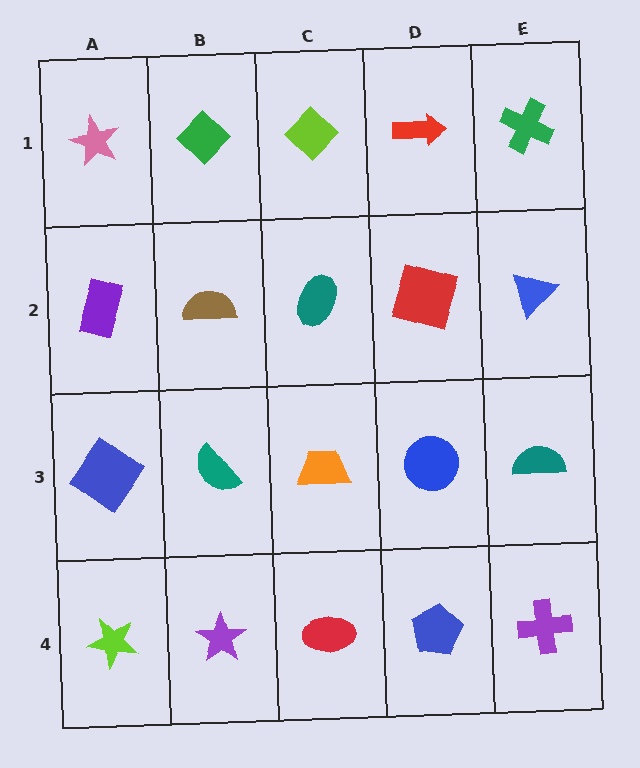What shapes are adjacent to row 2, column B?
A green diamond (row 1, column B), a teal semicircle (row 3, column B), a purple rectangle (row 2, column A), a teal ellipse (row 2, column C).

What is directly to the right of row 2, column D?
A blue triangle.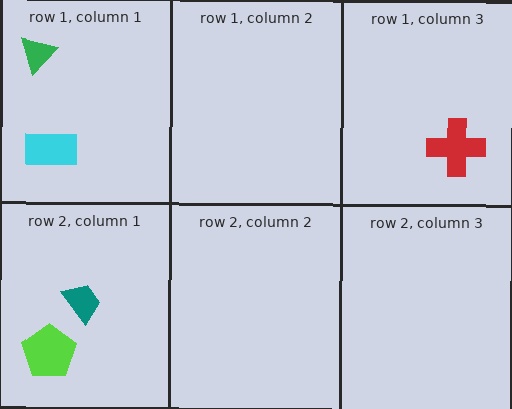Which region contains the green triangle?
The row 1, column 1 region.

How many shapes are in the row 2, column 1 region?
2.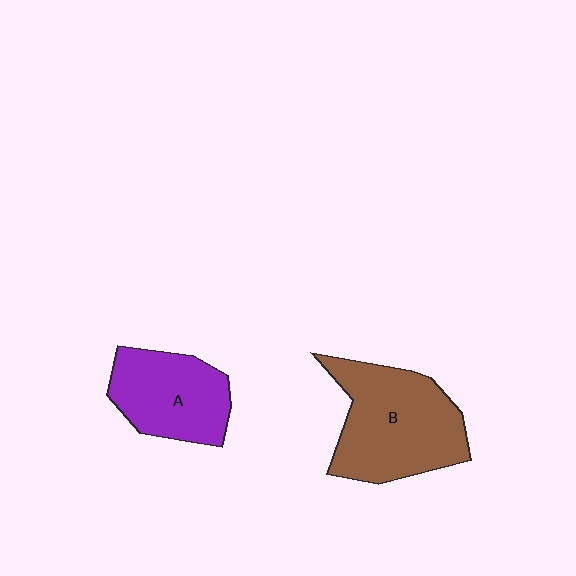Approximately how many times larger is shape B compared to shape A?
Approximately 1.4 times.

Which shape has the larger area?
Shape B (brown).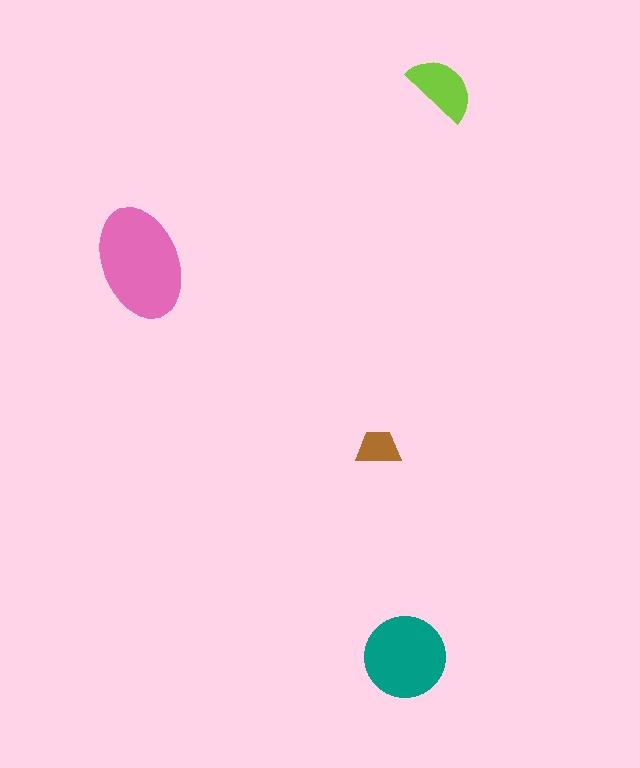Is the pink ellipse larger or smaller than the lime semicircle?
Larger.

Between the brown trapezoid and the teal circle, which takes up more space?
The teal circle.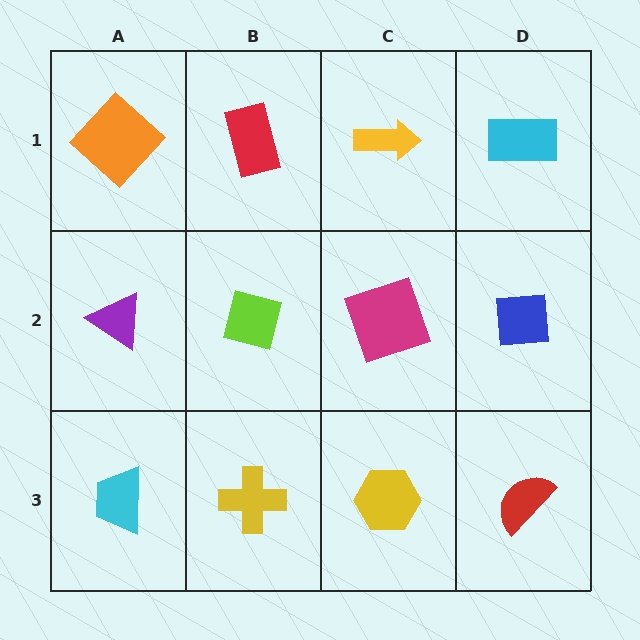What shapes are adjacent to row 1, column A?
A purple triangle (row 2, column A), a red rectangle (row 1, column B).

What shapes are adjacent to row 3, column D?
A blue square (row 2, column D), a yellow hexagon (row 3, column C).